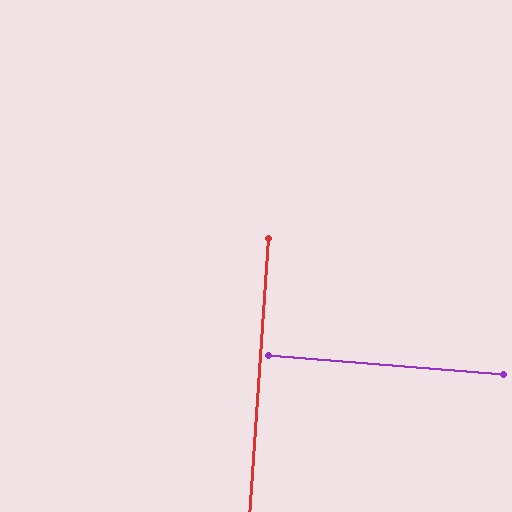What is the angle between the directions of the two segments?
Approximately 89 degrees.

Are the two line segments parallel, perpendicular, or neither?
Perpendicular — they meet at approximately 89°.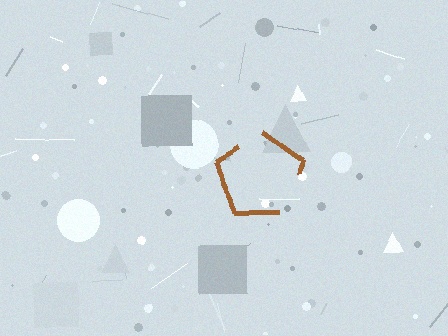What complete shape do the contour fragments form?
The contour fragments form a pentagon.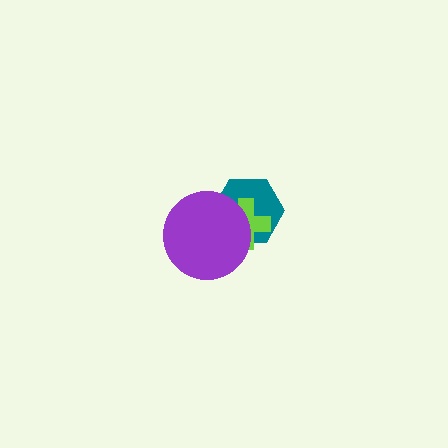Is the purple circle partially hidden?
No, no other shape covers it.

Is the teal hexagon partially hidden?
Yes, it is partially covered by another shape.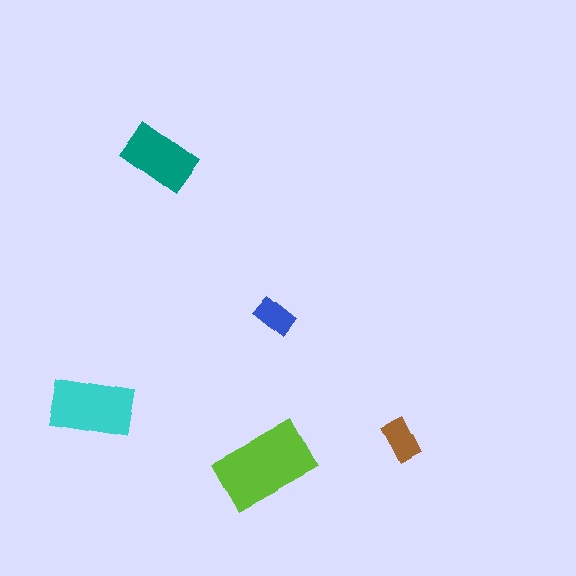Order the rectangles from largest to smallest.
the lime one, the cyan one, the teal one, the brown one, the blue one.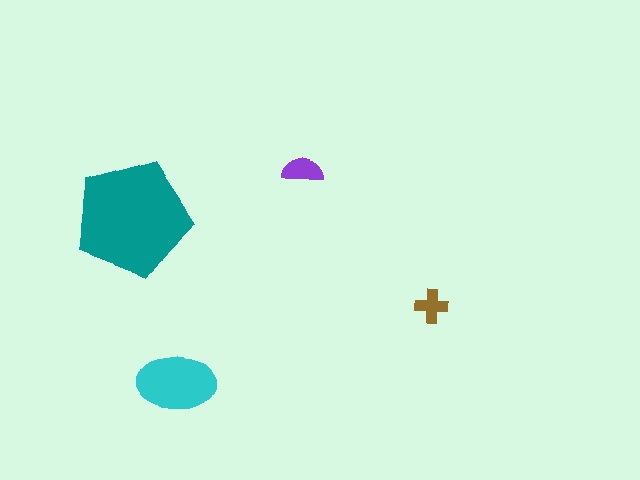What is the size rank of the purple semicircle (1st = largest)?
3rd.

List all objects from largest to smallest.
The teal pentagon, the cyan ellipse, the purple semicircle, the brown cross.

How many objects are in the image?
There are 4 objects in the image.